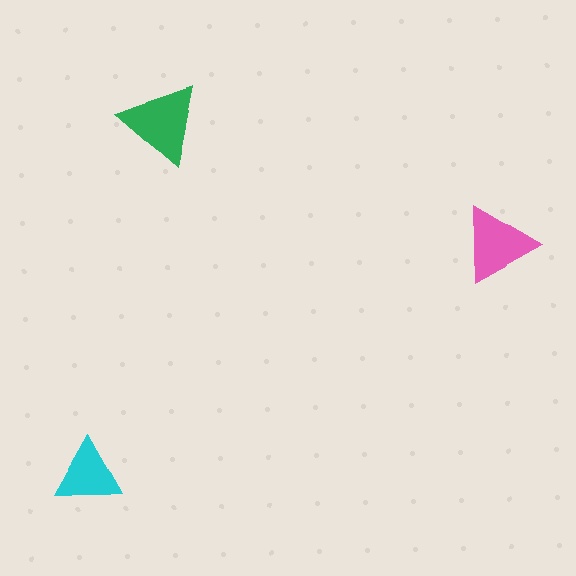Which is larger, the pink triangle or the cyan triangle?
The pink one.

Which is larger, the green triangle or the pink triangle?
The green one.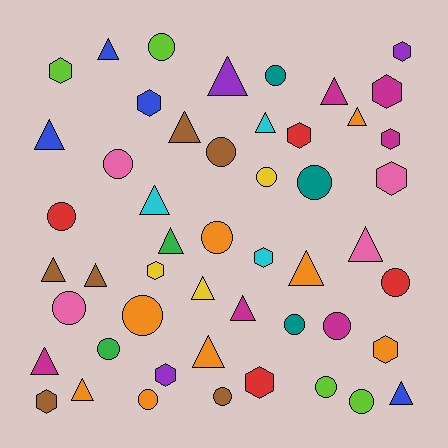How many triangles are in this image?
There are 19 triangles.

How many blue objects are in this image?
There are 4 blue objects.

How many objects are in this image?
There are 50 objects.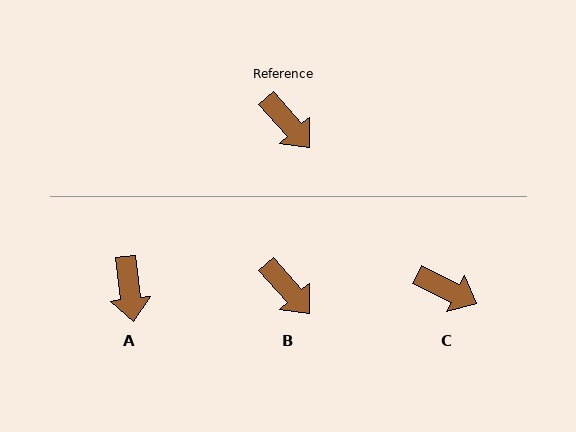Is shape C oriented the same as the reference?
No, it is off by about 22 degrees.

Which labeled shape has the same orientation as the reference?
B.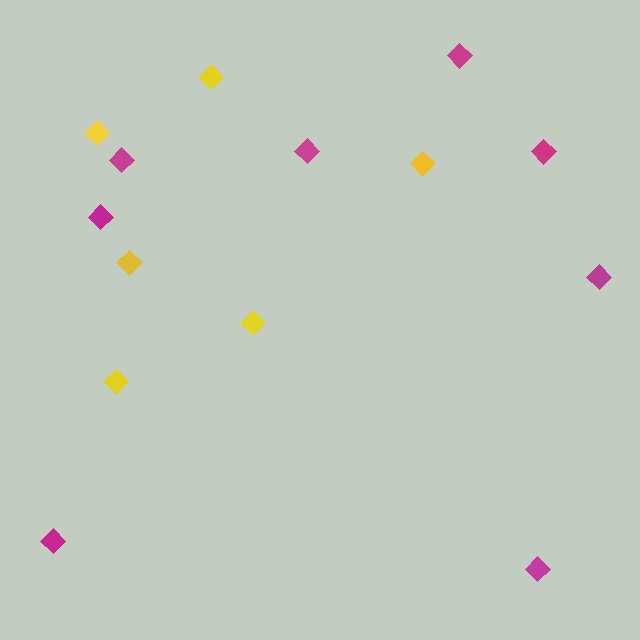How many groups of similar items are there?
There are 2 groups: one group of yellow diamonds (6) and one group of magenta diamonds (8).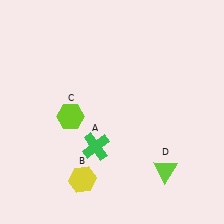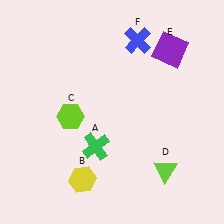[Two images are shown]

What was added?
A purple square (E), a blue cross (F) were added in Image 2.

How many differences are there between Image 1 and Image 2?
There are 2 differences between the two images.